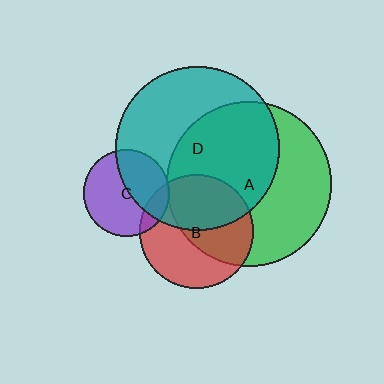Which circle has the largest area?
Circle A (green).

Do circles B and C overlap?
Yes.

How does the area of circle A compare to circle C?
Approximately 3.6 times.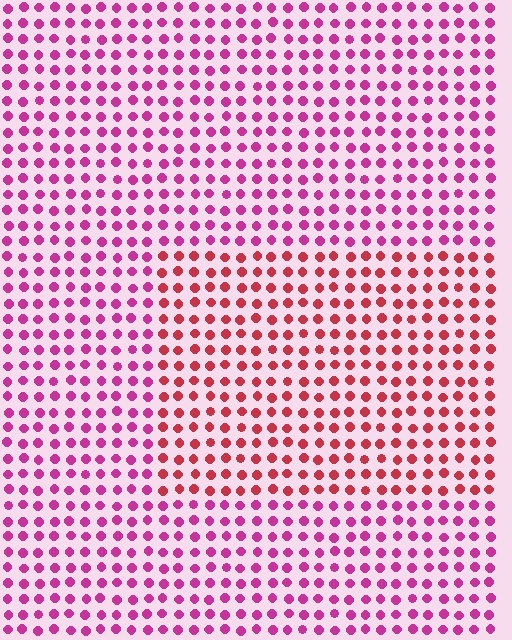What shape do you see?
I see a rectangle.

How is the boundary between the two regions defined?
The boundary is defined purely by a slight shift in hue (about 34 degrees). Spacing, size, and orientation are identical on both sides.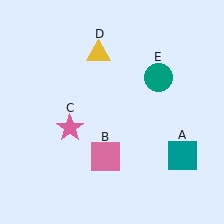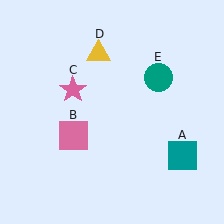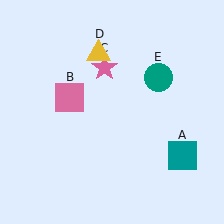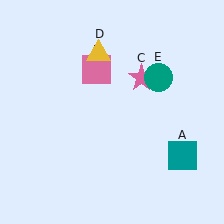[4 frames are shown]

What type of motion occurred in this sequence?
The pink square (object B), pink star (object C) rotated clockwise around the center of the scene.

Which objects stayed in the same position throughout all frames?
Teal square (object A) and yellow triangle (object D) and teal circle (object E) remained stationary.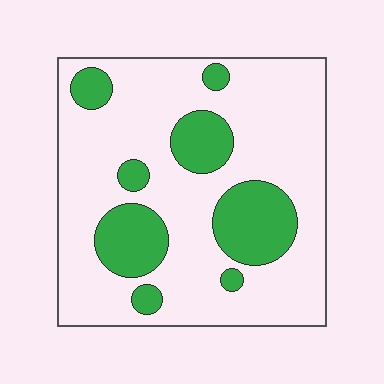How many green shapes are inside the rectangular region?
8.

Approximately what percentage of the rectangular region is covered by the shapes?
Approximately 25%.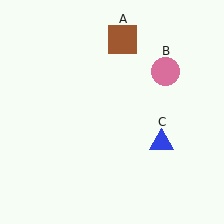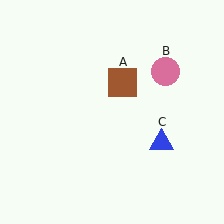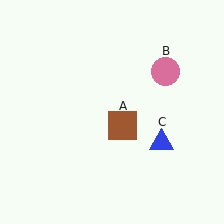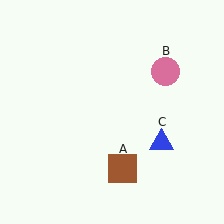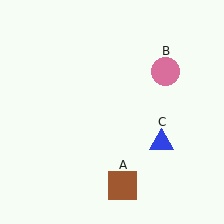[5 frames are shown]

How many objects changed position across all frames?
1 object changed position: brown square (object A).